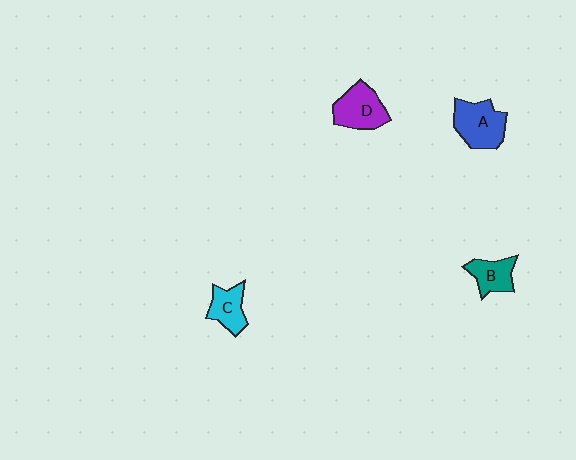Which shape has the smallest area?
Shape B (teal).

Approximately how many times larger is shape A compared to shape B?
Approximately 1.5 times.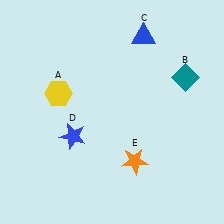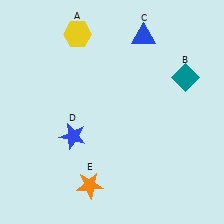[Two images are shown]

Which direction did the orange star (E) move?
The orange star (E) moved left.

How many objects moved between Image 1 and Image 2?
2 objects moved between the two images.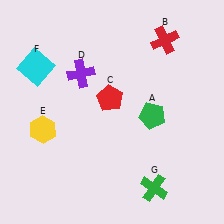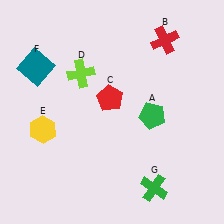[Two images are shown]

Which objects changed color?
D changed from purple to lime. F changed from cyan to teal.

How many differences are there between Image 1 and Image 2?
There are 2 differences between the two images.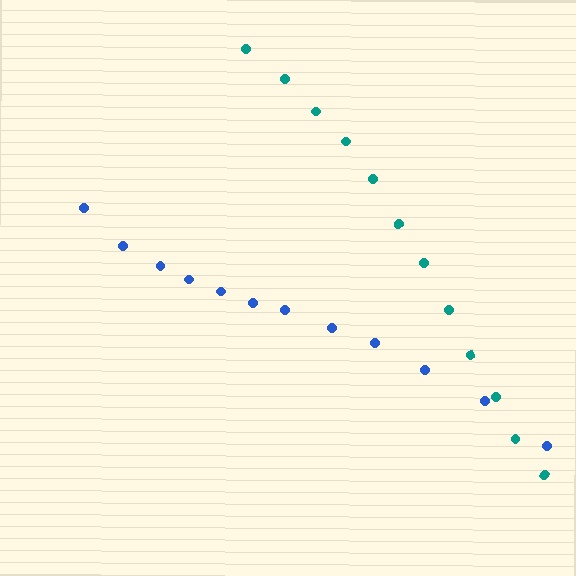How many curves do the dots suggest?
There are 2 distinct paths.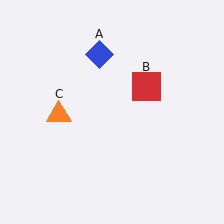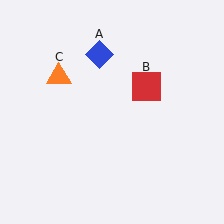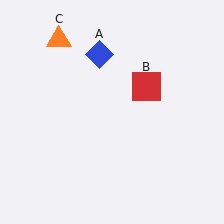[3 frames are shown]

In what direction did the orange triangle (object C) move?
The orange triangle (object C) moved up.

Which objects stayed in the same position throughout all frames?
Blue diamond (object A) and red square (object B) remained stationary.